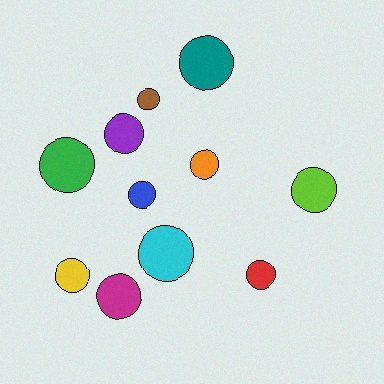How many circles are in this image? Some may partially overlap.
There are 11 circles.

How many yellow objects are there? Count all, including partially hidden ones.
There is 1 yellow object.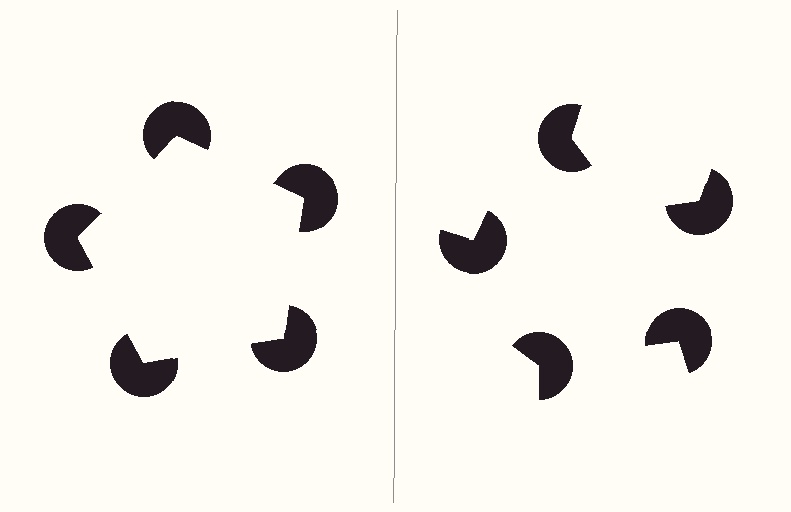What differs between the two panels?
The pac-man discs are positioned identically on both sides; only the wedge orientations differ. On the left they align to a pentagon; on the right they are misaligned.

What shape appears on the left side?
An illusory pentagon.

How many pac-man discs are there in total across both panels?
10 — 5 on each side.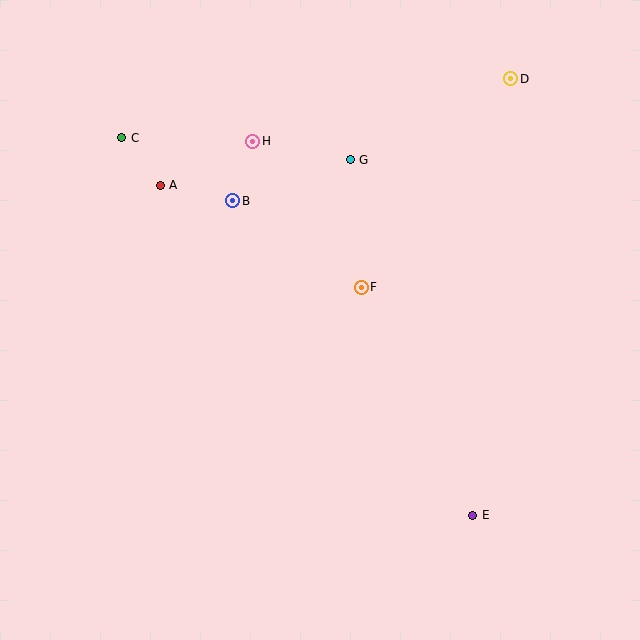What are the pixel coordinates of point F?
Point F is at (361, 287).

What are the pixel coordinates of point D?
Point D is at (511, 79).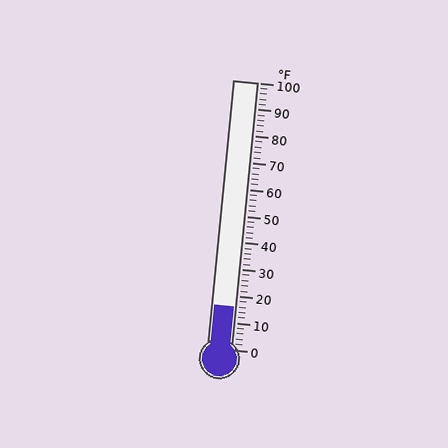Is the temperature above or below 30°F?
The temperature is below 30°F.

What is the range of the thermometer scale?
The thermometer scale ranges from 0°F to 100°F.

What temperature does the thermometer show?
The thermometer shows approximately 16°F.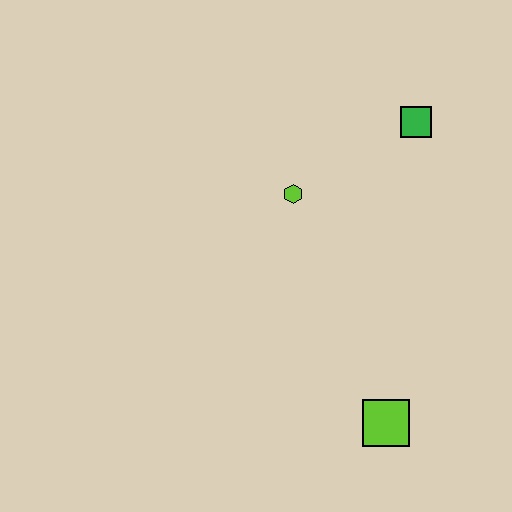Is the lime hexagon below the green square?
Yes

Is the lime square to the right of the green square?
No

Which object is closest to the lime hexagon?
The green square is closest to the lime hexagon.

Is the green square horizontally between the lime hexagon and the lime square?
No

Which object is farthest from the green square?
The lime square is farthest from the green square.